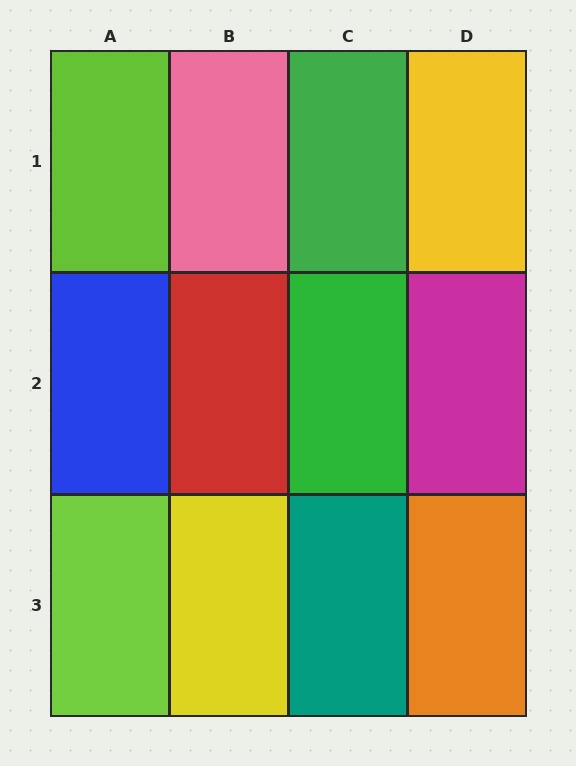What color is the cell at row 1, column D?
Yellow.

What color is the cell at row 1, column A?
Lime.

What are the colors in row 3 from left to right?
Lime, yellow, teal, orange.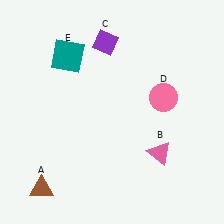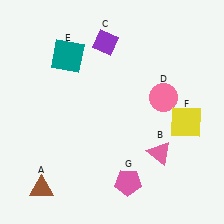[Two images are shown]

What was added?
A yellow square (F), a pink pentagon (G) were added in Image 2.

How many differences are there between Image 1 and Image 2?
There are 2 differences between the two images.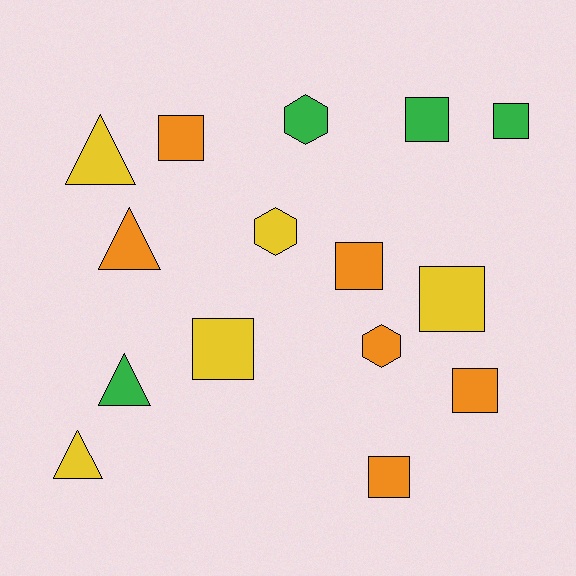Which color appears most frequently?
Orange, with 6 objects.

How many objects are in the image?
There are 15 objects.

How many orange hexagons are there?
There is 1 orange hexagon.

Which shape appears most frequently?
Square, with 8 objects.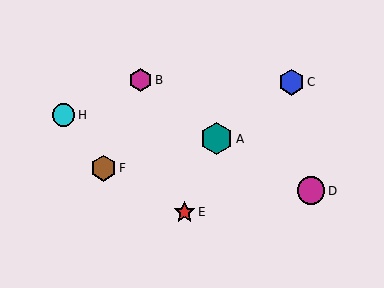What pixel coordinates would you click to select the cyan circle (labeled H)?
Click at (64, 115) to select the cyan circle H.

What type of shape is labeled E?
Shape E is a red star.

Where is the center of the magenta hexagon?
The center of the magenta hexagon is at (140, 80).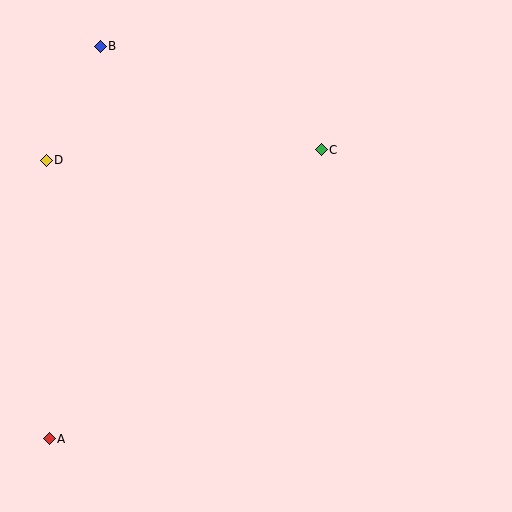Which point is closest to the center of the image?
Point C at (321, 150) is closest to the center.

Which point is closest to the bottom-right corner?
Point C is closest to the bottom-right corner.